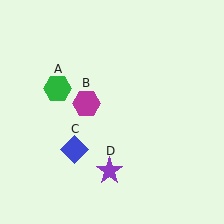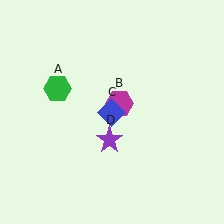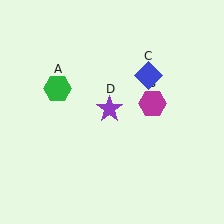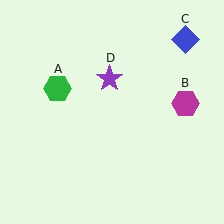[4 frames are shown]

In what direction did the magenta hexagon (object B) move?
The magenta hexagon (object B) moved right.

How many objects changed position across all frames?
3 objects changed position: magenta hexagon (object B), blue diamond (object C), purple star (object D).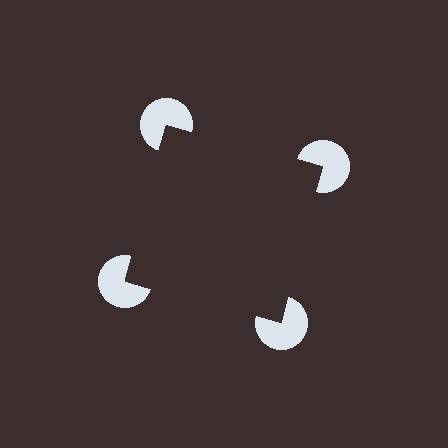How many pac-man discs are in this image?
There are 4 — one at each vertex of the illusory square.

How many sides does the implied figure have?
4 sides.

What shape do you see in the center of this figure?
An illusory square — its edges are inferred from the aligned wedge cuts in the pac-man discs, not physically drawn.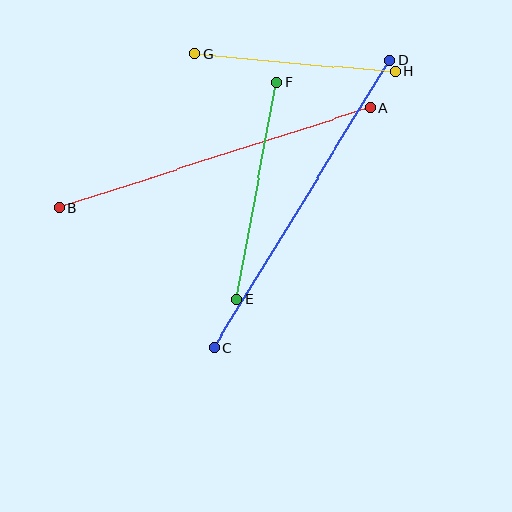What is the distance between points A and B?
The distance is approximately 327 pixels.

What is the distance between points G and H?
The distance is approximately 202 pixels.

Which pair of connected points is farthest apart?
Points C and D are farthest apart.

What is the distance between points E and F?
The distance is approximately 221 pixels.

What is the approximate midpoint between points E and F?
The midpoint is at approximately (257, 191) pixels.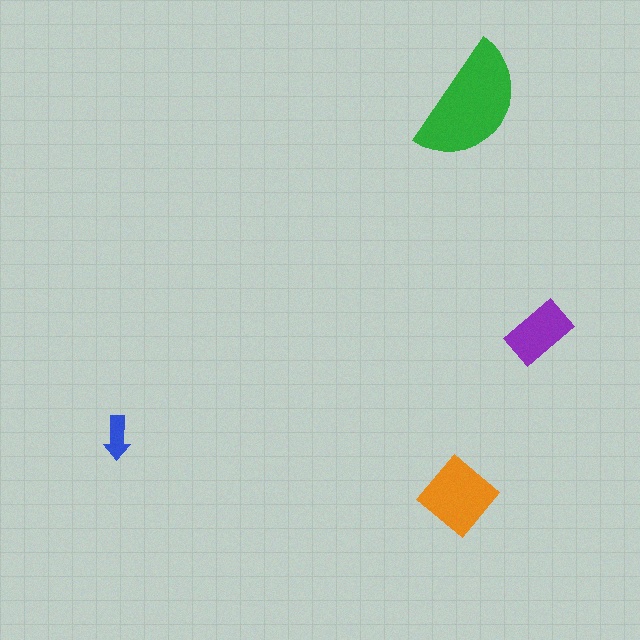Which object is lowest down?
The orange diamond is bottommost.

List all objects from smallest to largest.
The blue arrow, the purple rectangle, the orange diamond, the green semicircle.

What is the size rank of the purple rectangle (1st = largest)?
3rd.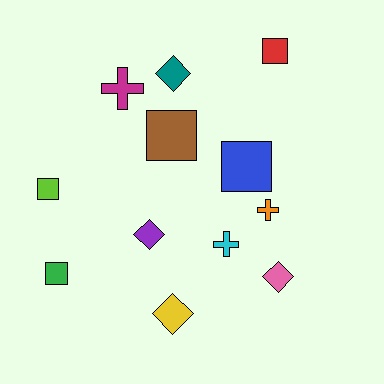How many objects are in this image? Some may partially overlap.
There are 12 objects.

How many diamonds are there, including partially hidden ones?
There are 4 diamonds.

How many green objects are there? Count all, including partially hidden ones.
There is 1 green object.